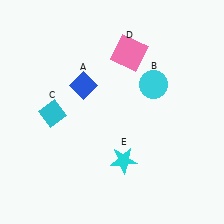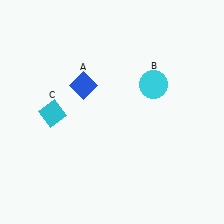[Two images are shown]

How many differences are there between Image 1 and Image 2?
There are 2 differences between the two images.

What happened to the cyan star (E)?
The cyan star (E) was removed in Image 2. It was in the bottom-right area of Image 1.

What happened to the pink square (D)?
The pink square (D) was removed in Image 2. It was in the top-right area of Image 1.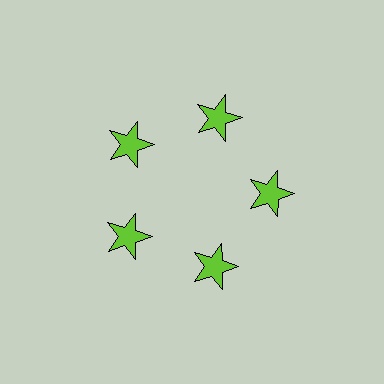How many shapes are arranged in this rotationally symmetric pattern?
There are 5 shapes, arranged in 5 groups of 1.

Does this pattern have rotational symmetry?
Yes, this pattern has 5-fold rotational symmetry. It looks the same after rotating 72 degrees around the center.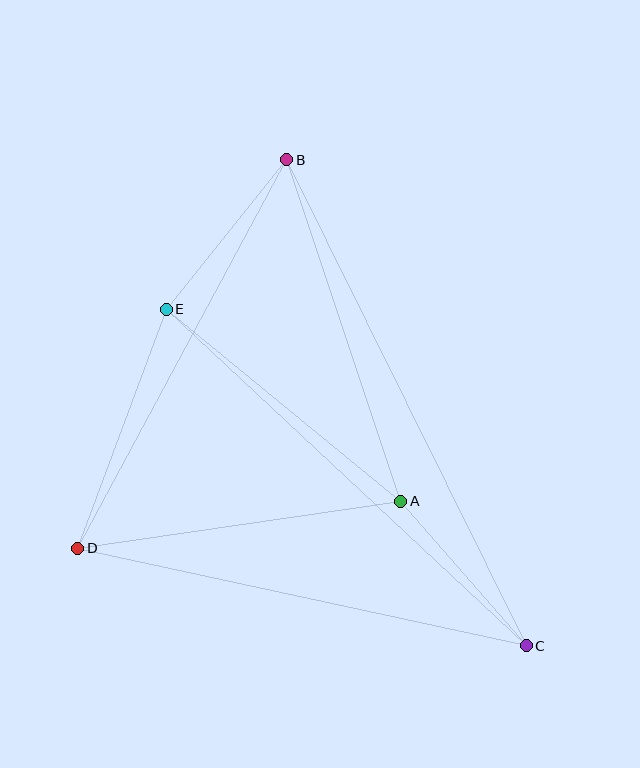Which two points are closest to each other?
Points A and C are closest to each other.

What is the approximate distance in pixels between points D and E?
The distance between D and E is approximately 255 pixels.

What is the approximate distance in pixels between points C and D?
The distance between C and D is approximately 459 pixels.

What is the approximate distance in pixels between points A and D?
The distance between A and D is approximately 326 pixels.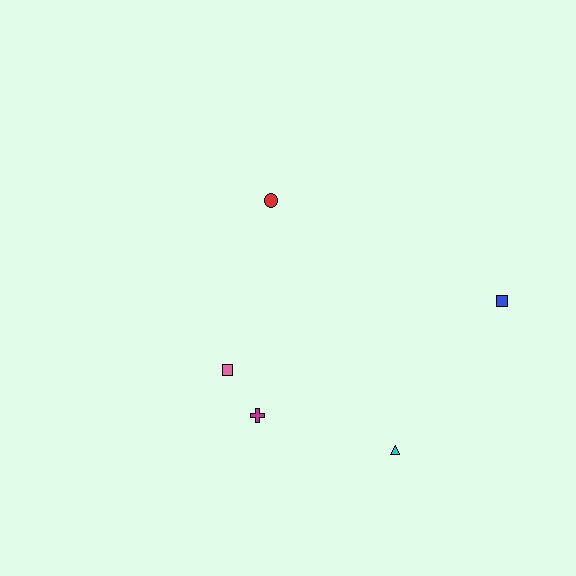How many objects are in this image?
There are 5 objects.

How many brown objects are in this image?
There are no brown objects.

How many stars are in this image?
There are no stars.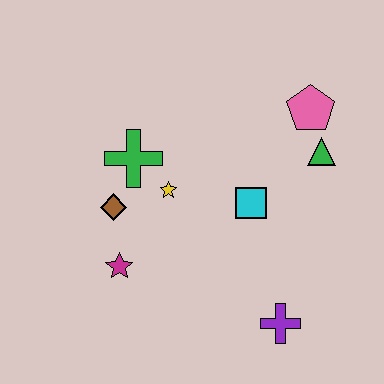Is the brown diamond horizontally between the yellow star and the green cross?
No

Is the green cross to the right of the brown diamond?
Yes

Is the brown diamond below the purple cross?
No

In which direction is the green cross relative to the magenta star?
The green cross is above the magenta star.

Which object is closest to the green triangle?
The pink pentagon is closest to the green triangle.